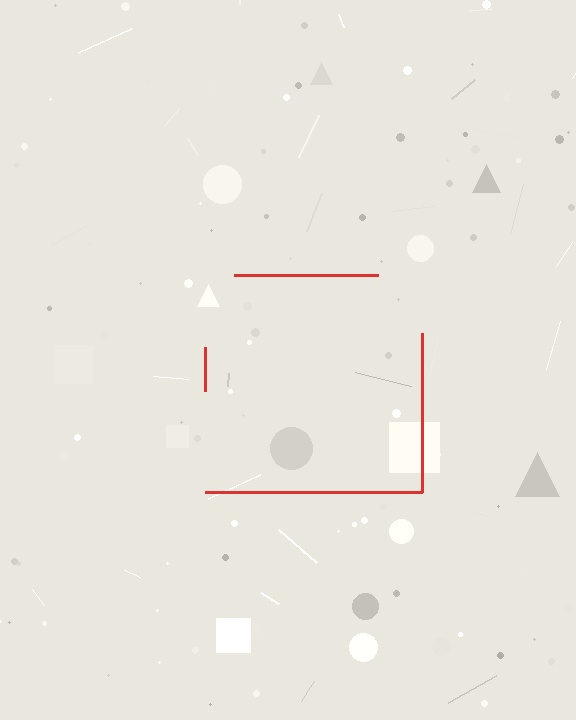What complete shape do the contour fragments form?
The contour fragments form a square.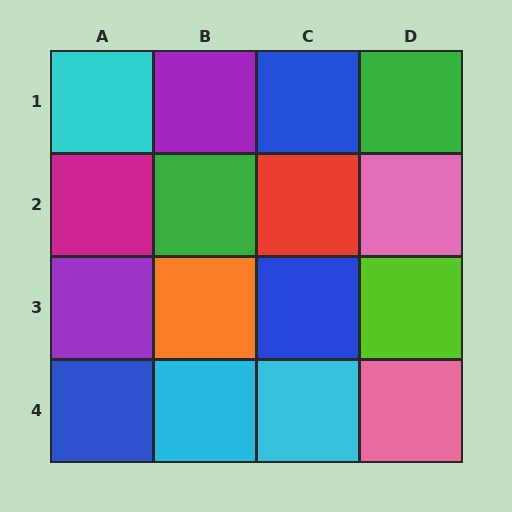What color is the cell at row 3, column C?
Blue.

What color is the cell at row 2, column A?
Magenta.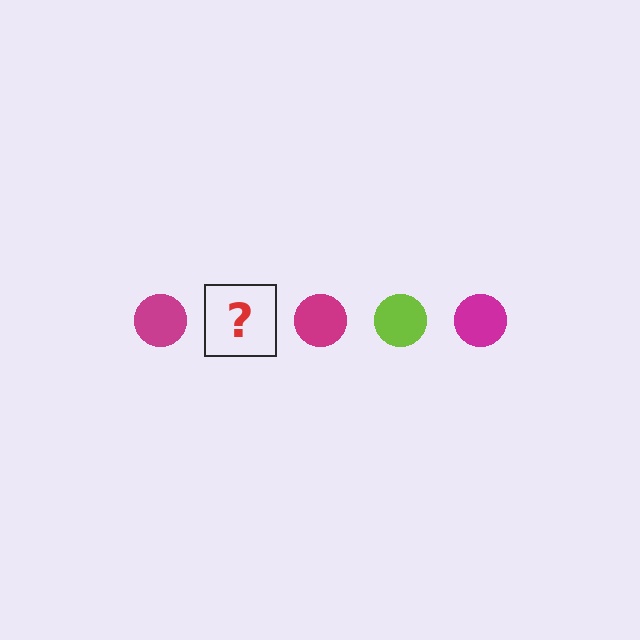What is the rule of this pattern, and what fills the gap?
The rule is that the pattern cycles through magenta, lime circles. The gap should be filled with a lime circle.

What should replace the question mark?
The question mark should be replaced with a lime circle.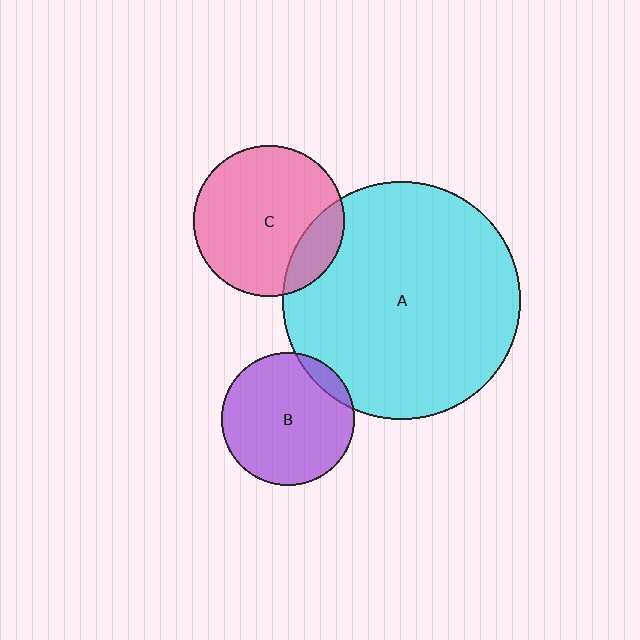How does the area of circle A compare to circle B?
Approximately 3.2 times.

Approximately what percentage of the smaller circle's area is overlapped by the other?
Approximately 10%.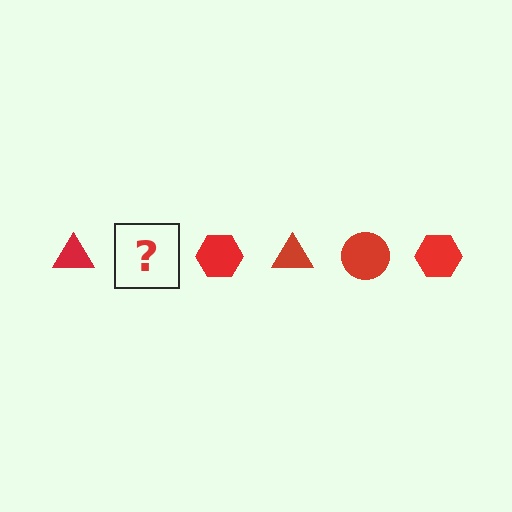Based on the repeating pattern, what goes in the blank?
The blank should be a red circle.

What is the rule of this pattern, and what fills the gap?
The rule is that the pattern cycles through triangle, circle, hexagon shapes in red. The gap should be filled with a red circle.